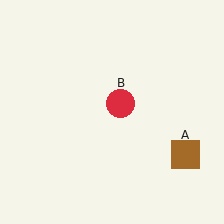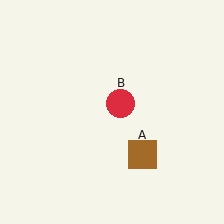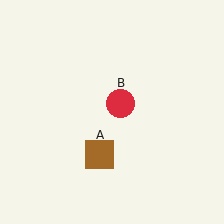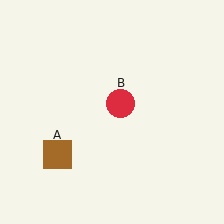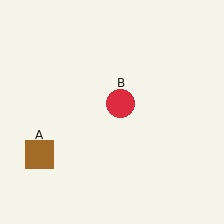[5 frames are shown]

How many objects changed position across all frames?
1 object changed position: brown square (object A).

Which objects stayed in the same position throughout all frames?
Red circle (object B) remained stationary.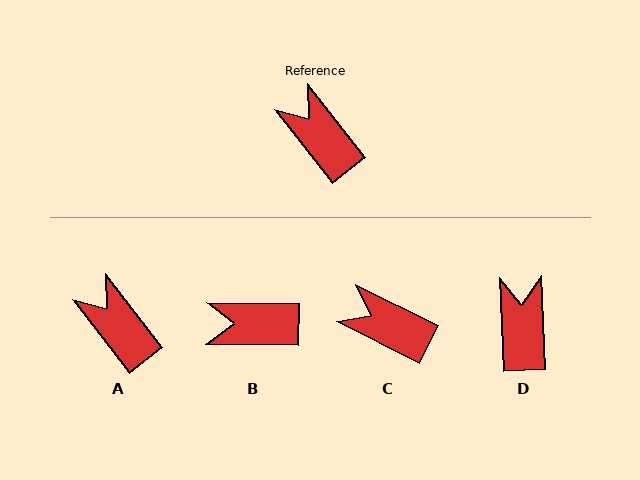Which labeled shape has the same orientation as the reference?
A.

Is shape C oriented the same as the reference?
No, it is off by about 26 degrees.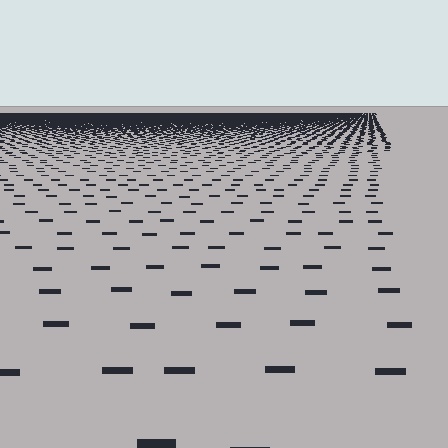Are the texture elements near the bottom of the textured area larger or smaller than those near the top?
Larger. Near the bottom, elements are closer to the viewer and appear at a bigger on-screen size.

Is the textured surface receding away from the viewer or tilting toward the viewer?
The surface is receding away from the viewer. Texture elements get smaller and denser toward the top.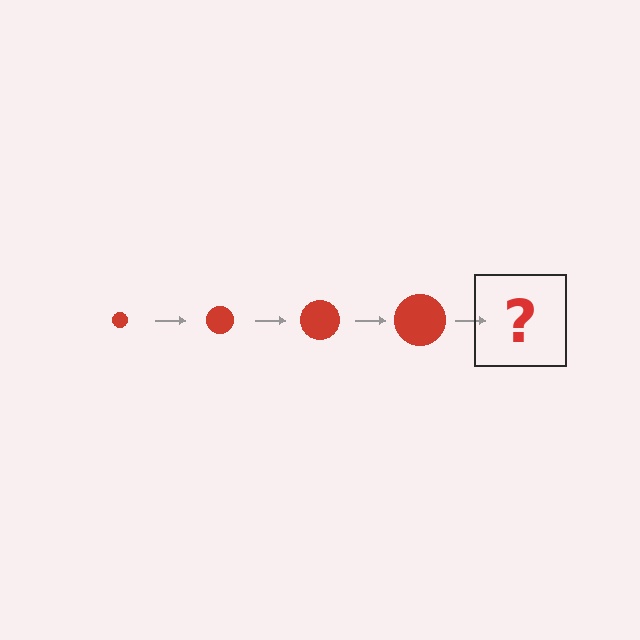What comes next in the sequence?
The next element should be a red circle, larger than the previous one.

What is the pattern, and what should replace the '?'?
The pattern is that the circle gets progressively larger each step. The '?' should be a red circle, larger than the previous one.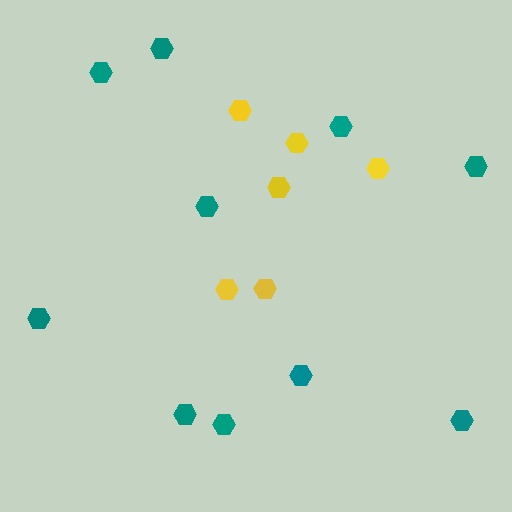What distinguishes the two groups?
There are 2 groups: one group of teal hexagons (10) and one group of yellow hexagons (6).